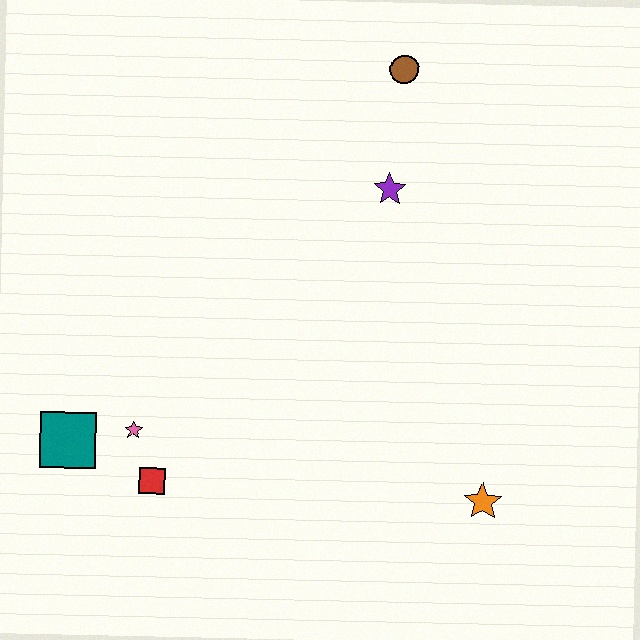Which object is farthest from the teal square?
The brown circle is farthest from the teal square.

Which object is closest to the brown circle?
The purple star is closest to the brown circle.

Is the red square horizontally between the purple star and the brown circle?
No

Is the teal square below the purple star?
Yes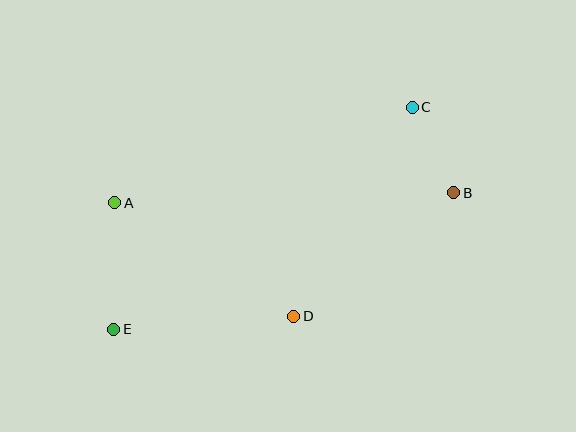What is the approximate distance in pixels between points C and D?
The distance between C and D is approximately 240 pixels.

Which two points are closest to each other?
Points B and C are closest to each other.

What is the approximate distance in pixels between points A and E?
The distance between A and E is approximately 127 pixels.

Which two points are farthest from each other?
Points C and E are farthest from each other.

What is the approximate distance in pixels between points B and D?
The distance between B and D is approximately 202 pixels.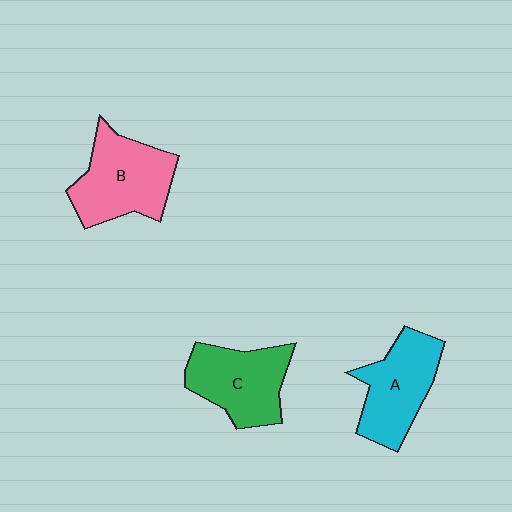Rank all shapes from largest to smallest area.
From largest to smallest: B (pink), C (green), A (cyan).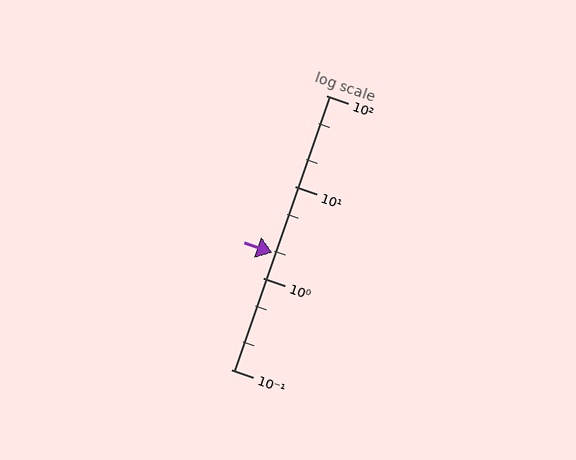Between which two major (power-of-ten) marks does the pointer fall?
The pointer is between 1 and 10.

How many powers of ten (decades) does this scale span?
The scale spans 3 decades, from 0.1 to 100.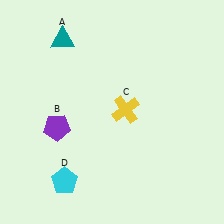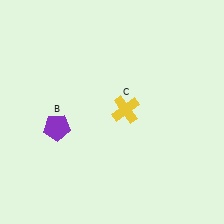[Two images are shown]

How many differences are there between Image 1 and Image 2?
There are 2 differences between the two images.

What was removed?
The cyan pentagon (D), the teal triangle (A) were removed in Image 2.